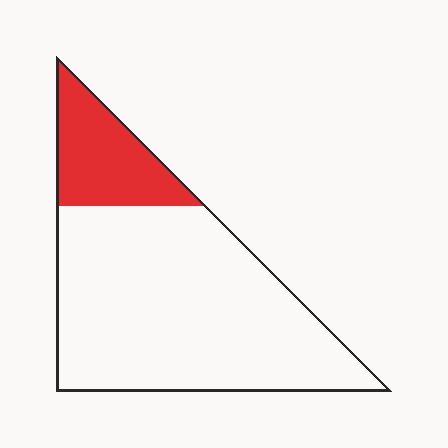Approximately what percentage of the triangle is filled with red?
Approximately 20%.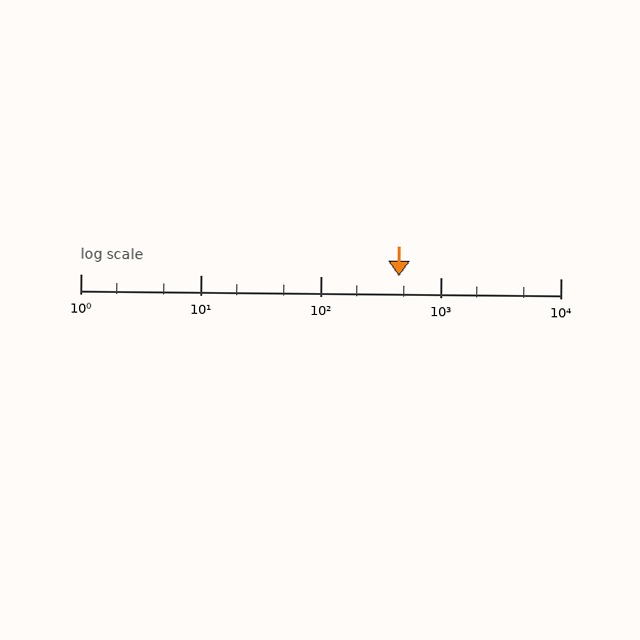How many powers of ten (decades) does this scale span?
The scale spans 4 decades, from 1 to 10000.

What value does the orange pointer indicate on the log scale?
The pointer indicates approximately 450.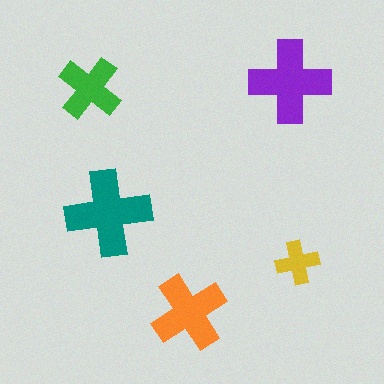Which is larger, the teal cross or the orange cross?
The teal one.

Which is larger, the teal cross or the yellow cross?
The teal one.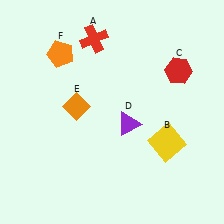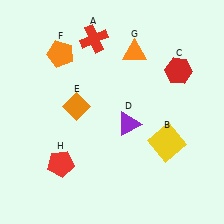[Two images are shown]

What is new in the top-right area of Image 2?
An orange triangle (G) was added in the top-right area of Image 2.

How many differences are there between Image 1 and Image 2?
There are 2 differences between the two images.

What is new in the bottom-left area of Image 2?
A red pentagon (H) was added in the bottom-left area of Image 2.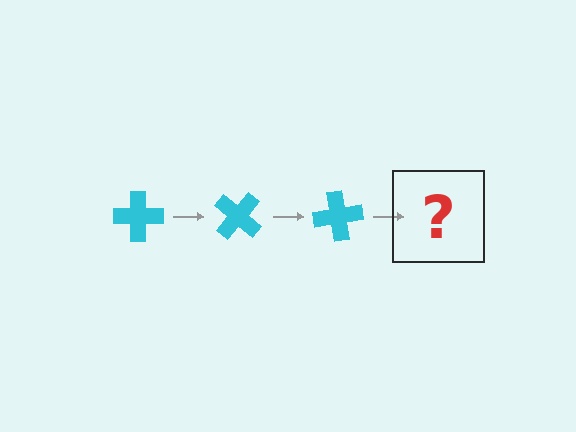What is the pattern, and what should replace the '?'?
The pattern is that the cross rotates 40 degrees each step. The '?' should be a cyan cross rotated 120 degrees.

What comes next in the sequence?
The next element should be a cyan cross rotated 120 degrees.